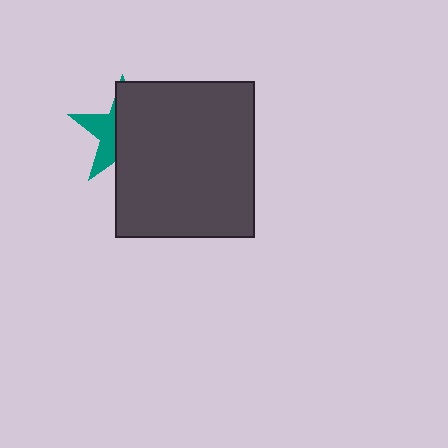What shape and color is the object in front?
The object in front is a dark gray rectangle.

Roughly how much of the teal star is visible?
A small part of it is visible (roughly 37%).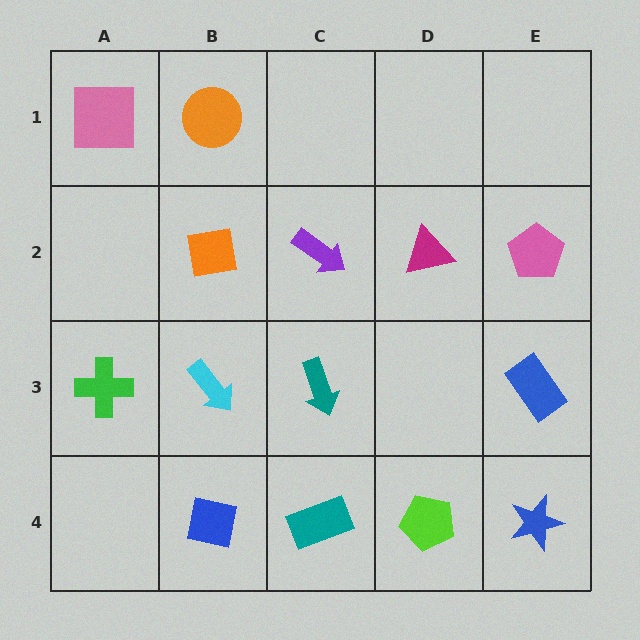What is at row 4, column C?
A teal rectangle.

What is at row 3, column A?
A green cross.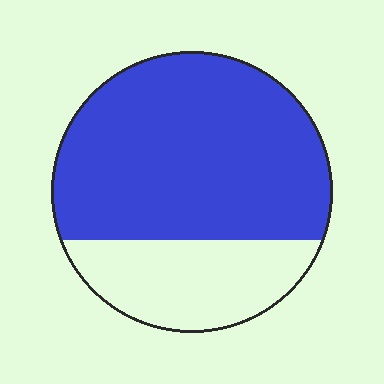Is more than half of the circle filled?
Yes.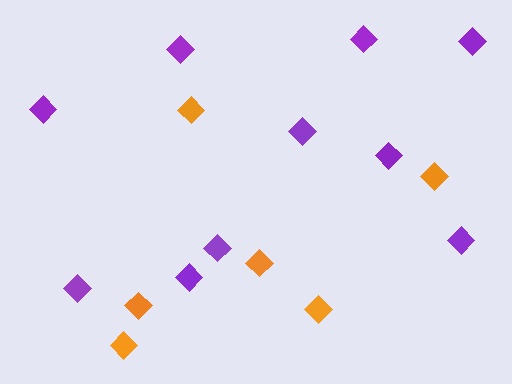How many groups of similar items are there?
There are 2 groups: one group of purple diamonds (10) and one group of orange diamonds (6).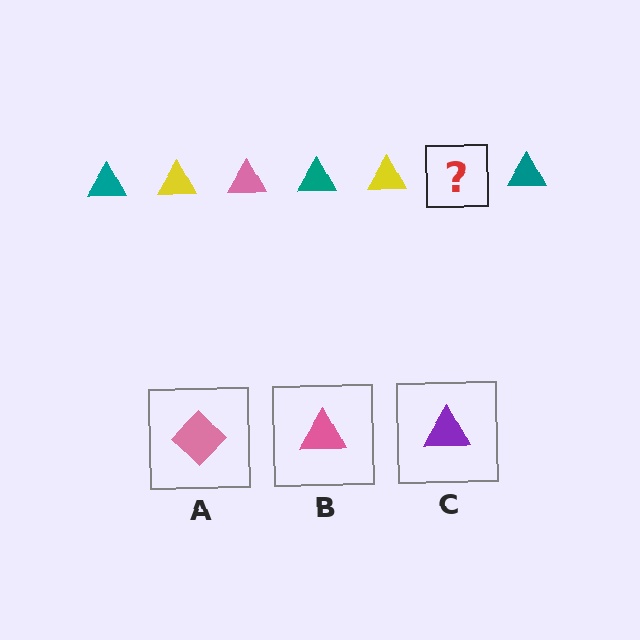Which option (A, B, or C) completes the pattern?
B.